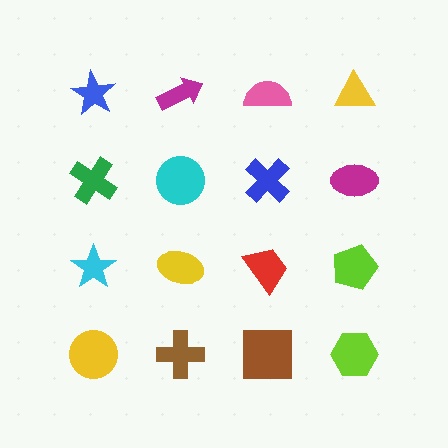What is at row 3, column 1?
A cyan star.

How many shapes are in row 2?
4 shapes.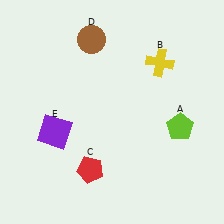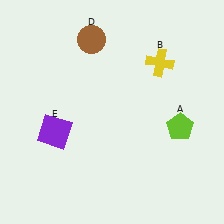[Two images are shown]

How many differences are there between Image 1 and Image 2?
There is 1 difference between the two images.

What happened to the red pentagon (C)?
The red pentagon (C) was removed in Image 2. It was in the bottom-left area of Image 1.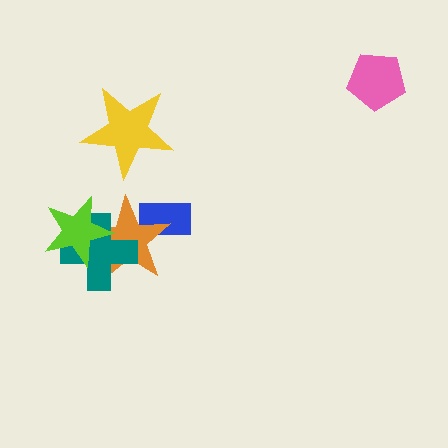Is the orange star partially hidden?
Yes, it is partially covered by another shape.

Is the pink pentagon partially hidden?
No, no other shape covers it.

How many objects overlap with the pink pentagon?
0 objects overlap with the pink pentagon.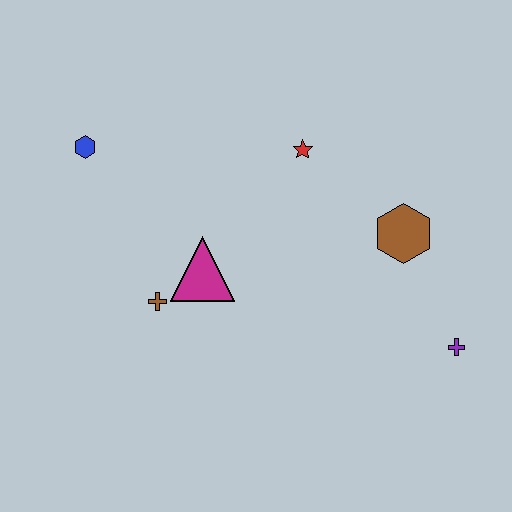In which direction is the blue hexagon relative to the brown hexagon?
The blue hexagon is to the left of the brown hexagon.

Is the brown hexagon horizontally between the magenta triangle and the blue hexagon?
No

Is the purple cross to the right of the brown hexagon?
Yes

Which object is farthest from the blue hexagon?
The purple cross is farthest from the blue hexagon.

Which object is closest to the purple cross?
The brown hexagon is closest to the purple cross.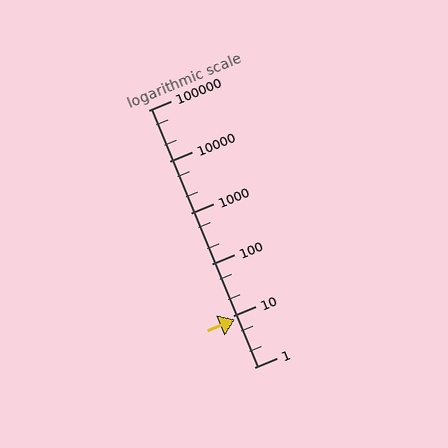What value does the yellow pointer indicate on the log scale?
The pointer indicates approximately 8.5.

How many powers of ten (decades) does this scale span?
The scale spans 5 decades, from 1 to 100000.